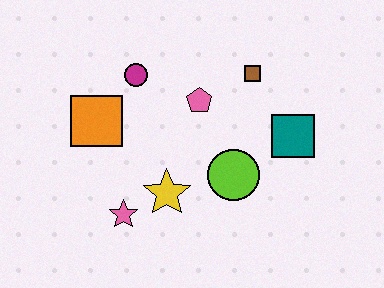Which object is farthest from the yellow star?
The brown square is farthest from the yellow star.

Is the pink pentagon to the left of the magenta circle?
No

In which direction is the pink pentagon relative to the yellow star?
The pink pentagon is above the yellow star.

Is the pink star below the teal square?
Yes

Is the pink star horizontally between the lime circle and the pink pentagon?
No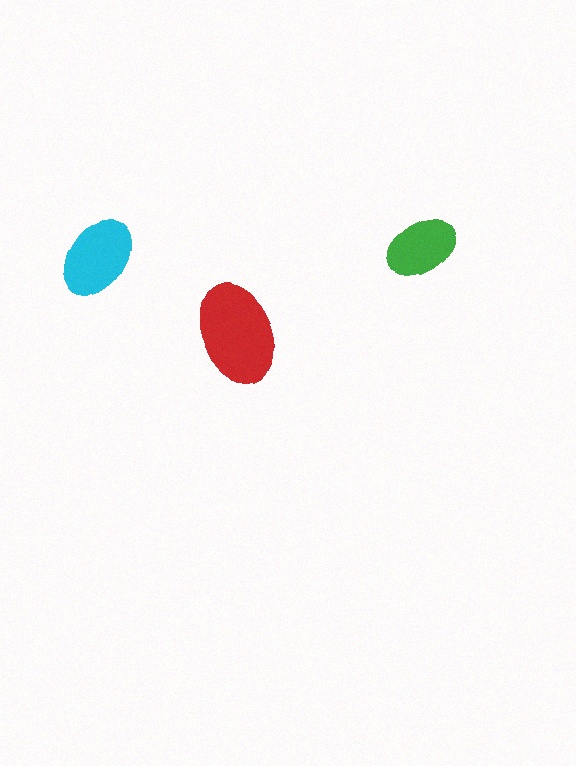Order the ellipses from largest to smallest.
the red one, the cyan one, the green one.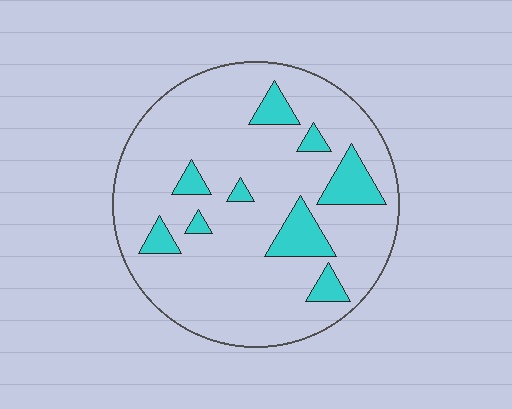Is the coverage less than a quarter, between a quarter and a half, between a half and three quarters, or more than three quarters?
Less than a quarter.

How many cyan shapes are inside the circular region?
9.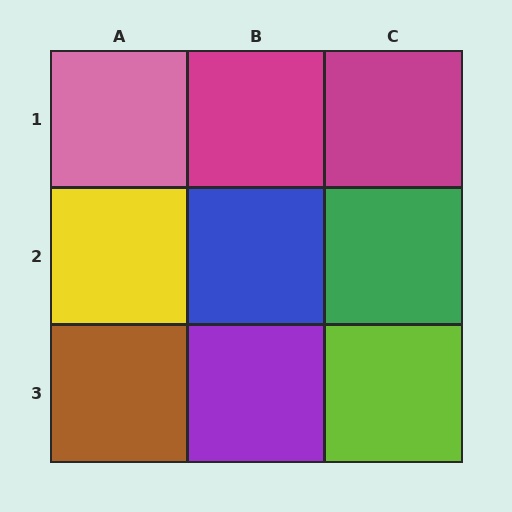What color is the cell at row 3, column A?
Brown.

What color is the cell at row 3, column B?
Purple.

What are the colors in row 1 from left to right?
Pink, magenta, magenta.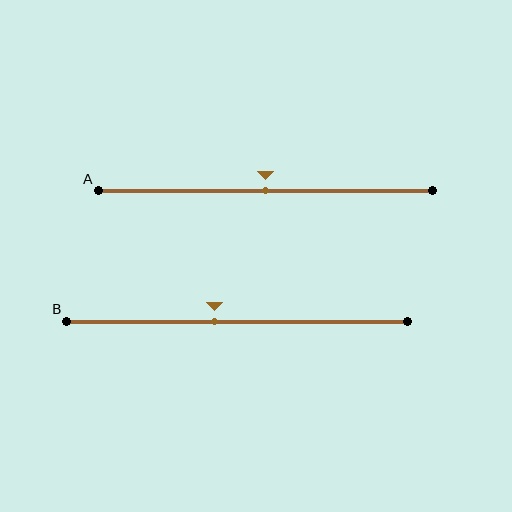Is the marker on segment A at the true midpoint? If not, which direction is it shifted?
Yes, the marker on segment A is at the true midpoint.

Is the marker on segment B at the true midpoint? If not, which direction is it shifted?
No, the marker on segment B is shifted to the left by about 7% of the segment length.